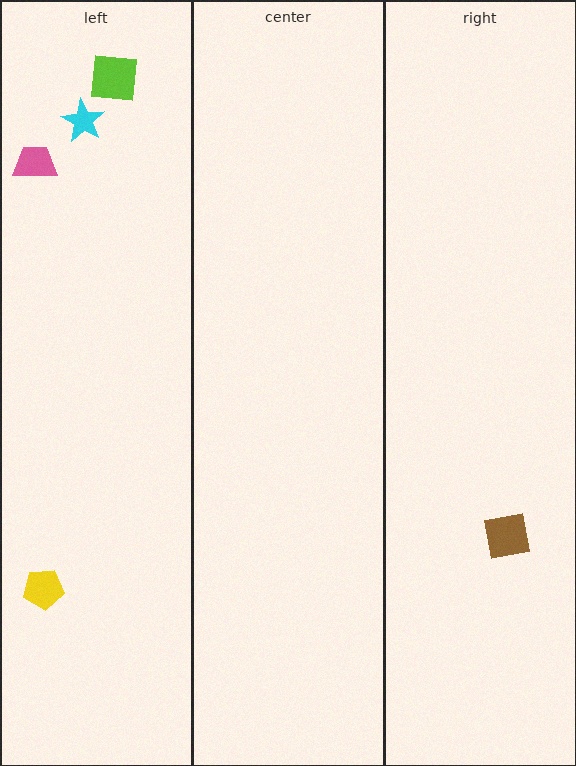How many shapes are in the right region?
1.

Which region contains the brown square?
The right region.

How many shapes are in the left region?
4.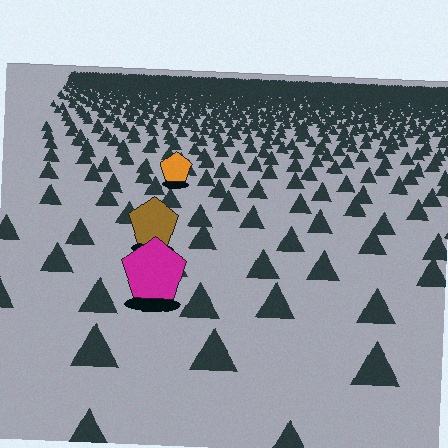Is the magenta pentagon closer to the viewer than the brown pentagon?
Yes. The magenta pentagon is closer — you can tell from the texture gradient: the ground texture is coarser near it.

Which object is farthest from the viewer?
The orange pentagon is farthest from the viewer. It appears smaller and the ground texture around it is denser.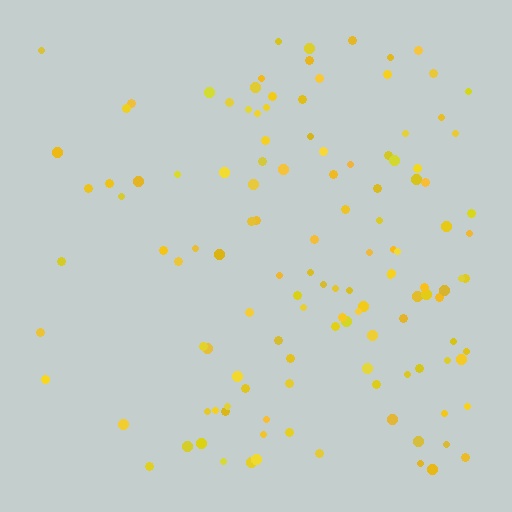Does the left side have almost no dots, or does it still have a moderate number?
Still a moderate number, just noticeably fewer than the right.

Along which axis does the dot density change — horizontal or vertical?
Horizontal.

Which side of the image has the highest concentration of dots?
The right.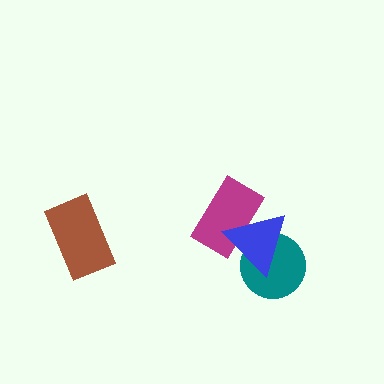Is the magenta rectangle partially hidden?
Yes, it is partially covered by another shape.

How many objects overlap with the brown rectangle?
0 objects overlap with the brown rectangle.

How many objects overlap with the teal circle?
1 object overlaps with the teal circle.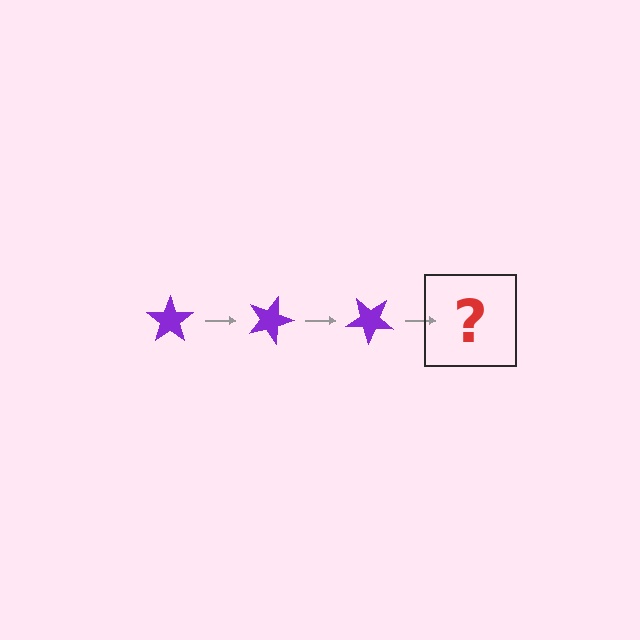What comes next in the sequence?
The next element should be a purple star rotated 60 degrees.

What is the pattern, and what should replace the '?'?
The pattern is that the star rotates 20 degrees each step. The '?' should be a purple star rotated 60 degrees.